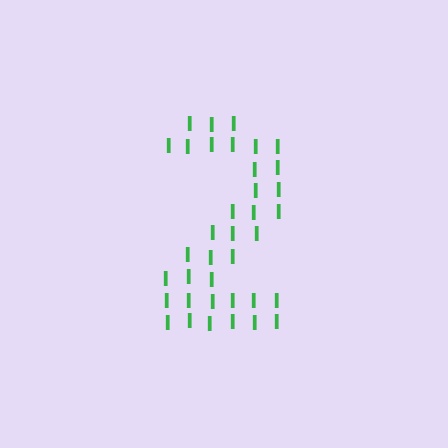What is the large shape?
The large shape is the digit 2.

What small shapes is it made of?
It is made of small letter I's.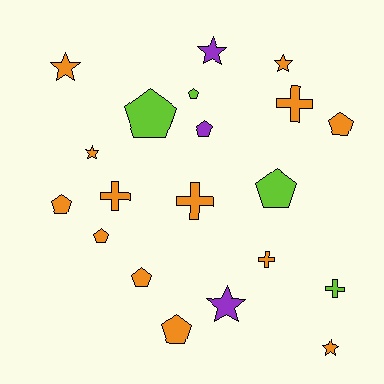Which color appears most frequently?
Orange, with 13 objects.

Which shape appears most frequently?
Pentagon, with 9 objects.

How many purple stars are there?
There are 2 purple stars.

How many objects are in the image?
There are 20 objects.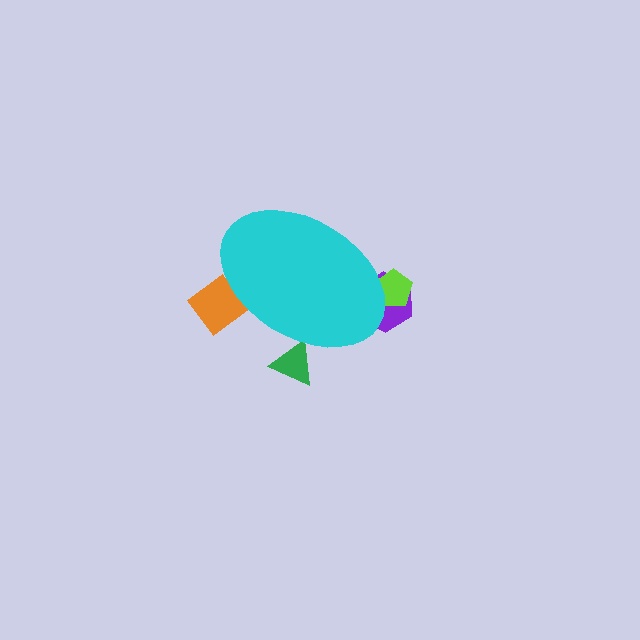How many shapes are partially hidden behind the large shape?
4 shapes are partially hidden.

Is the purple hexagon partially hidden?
Yes, the purple hexagon is partially hidden behind the cyan ellipse.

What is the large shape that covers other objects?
A cyan ellipse.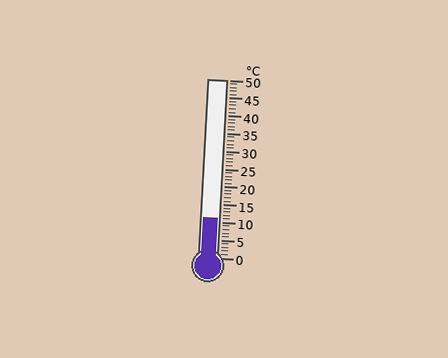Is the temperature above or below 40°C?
The temperature is below 40°C.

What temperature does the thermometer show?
The thermometer shows approximately 11°C.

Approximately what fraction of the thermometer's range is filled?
The thermometer is filled to approximately 20% of its range.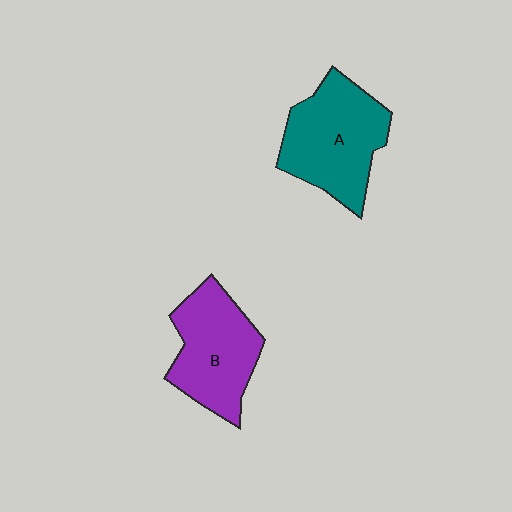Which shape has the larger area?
Shape A (teal).